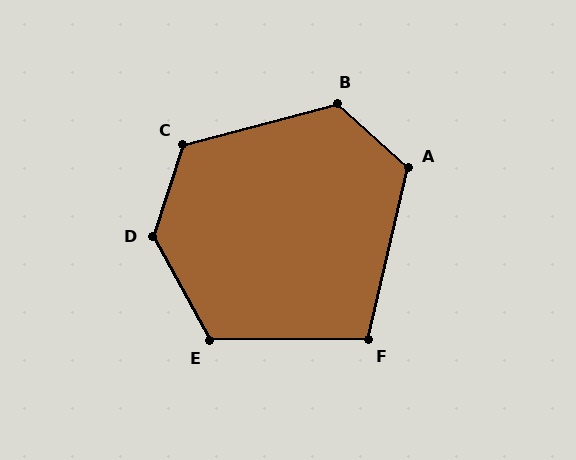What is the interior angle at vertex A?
Approximately 119 degrees (obtuse).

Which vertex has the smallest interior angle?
F, at approximately 103 degrees.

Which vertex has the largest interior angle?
D, at approximately 133 degrees.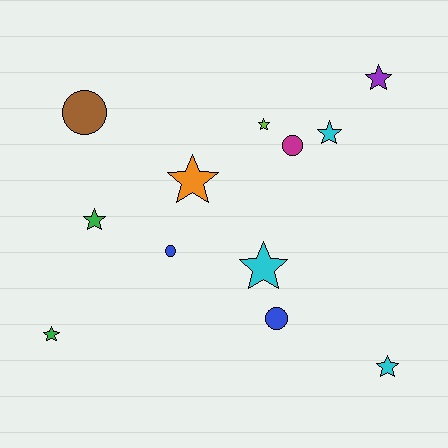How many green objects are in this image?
There are 2 green objects.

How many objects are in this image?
There are 12 objects.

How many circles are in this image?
There are 4 circles.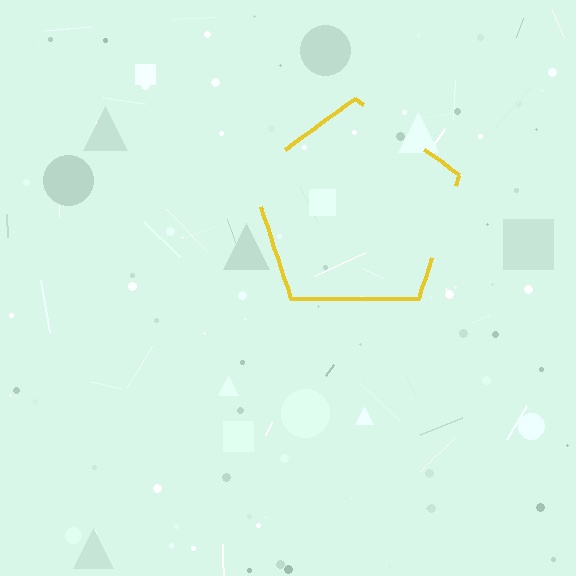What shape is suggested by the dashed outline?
The dashed outline suggests a pentagon.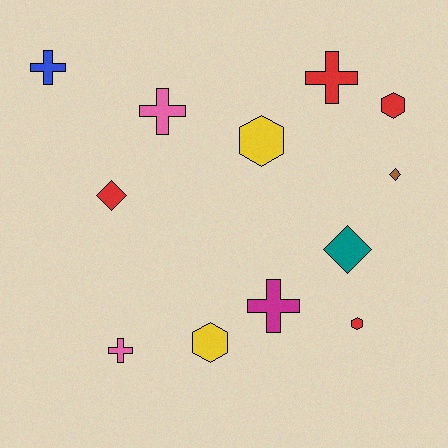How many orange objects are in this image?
There are no orange objects.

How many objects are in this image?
There are 12 objects.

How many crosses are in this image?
There are 5 crosses.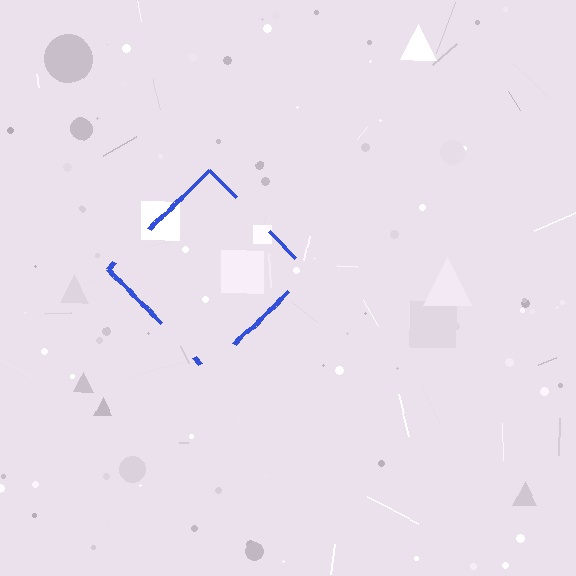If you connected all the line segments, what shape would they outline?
They would outline a diamond.